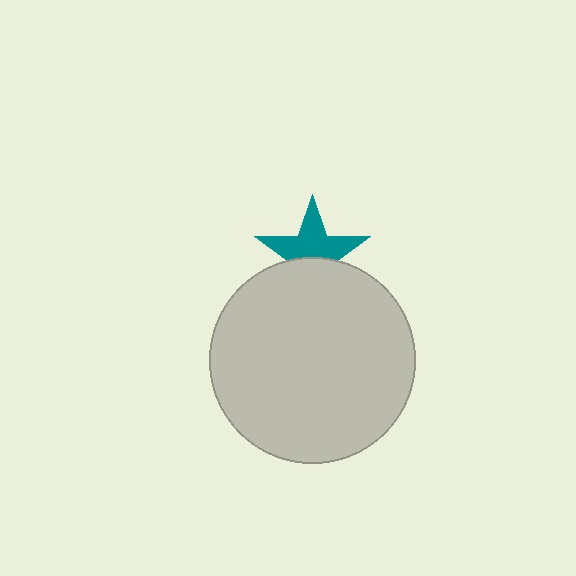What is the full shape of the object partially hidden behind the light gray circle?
The partially hidden object is a teal star.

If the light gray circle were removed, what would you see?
You would see the complete teal star.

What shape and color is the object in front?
The object in front is a light gray circle.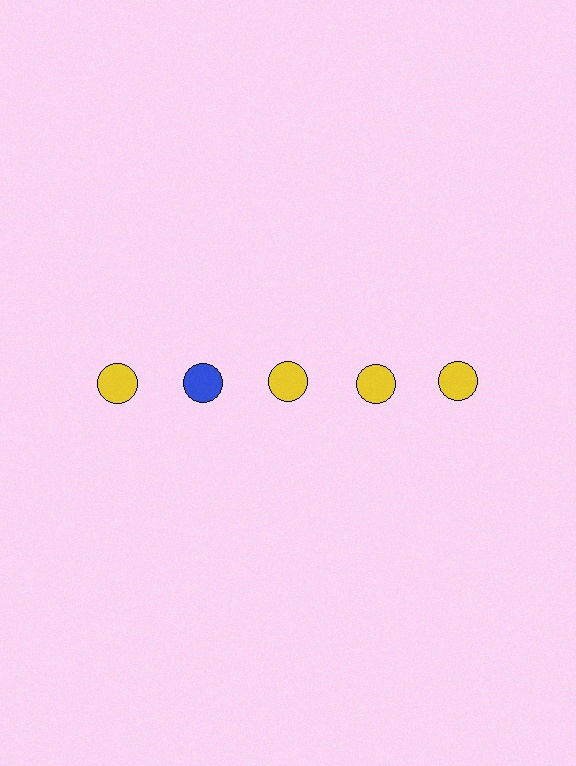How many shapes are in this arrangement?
There are 5 shapes arranged in a grid pattern.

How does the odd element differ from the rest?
It has a different color: blue instead of yellow.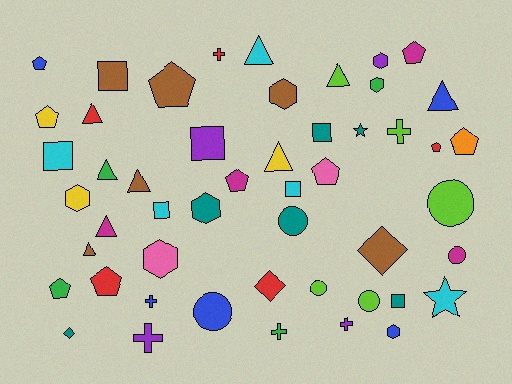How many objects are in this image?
There are 50 objects.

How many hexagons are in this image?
There are 7 hexagons.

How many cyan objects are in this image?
There are 5 cyan objects.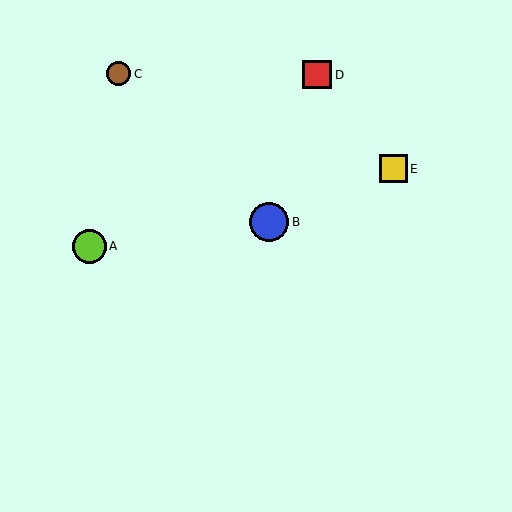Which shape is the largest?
The blue circle (labeled B) is the largest.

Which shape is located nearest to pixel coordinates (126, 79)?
The brown circle (labeled C) at (119, 74) is nearest to that location.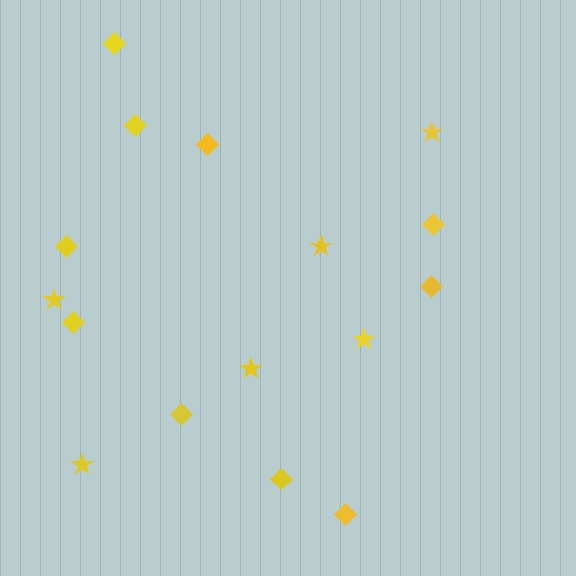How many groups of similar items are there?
There are 2 groups: one group of stars (6) and one group of diamonds (10).